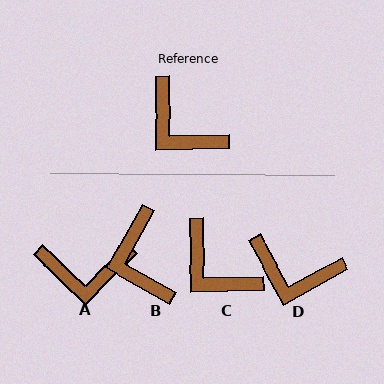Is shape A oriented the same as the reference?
No, it is off by about 45 degrees.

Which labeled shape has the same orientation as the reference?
C.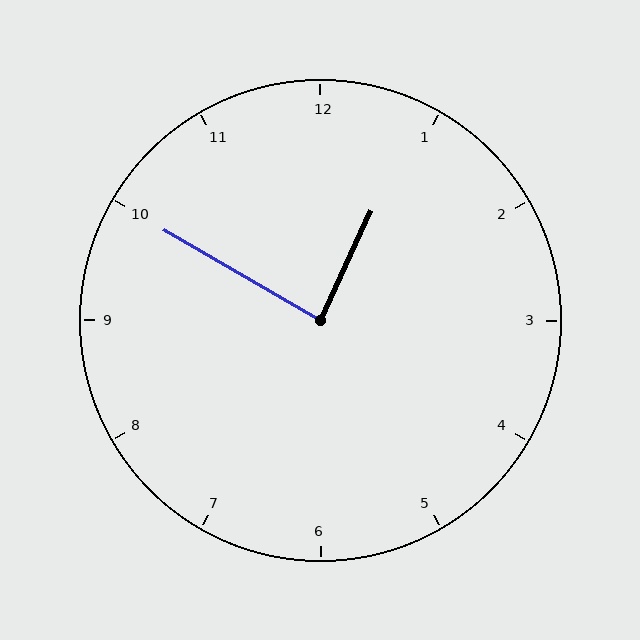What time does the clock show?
12:50.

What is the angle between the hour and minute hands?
Approximately 85 degrees.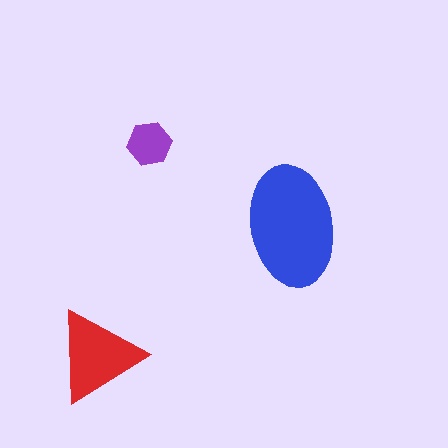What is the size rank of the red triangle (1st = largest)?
2nd.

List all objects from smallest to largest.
The purple hexagon, the red triangle, the blue ellipse.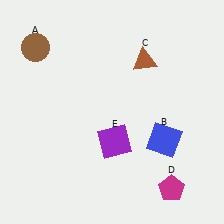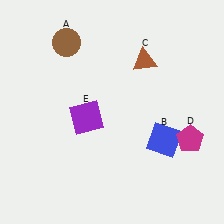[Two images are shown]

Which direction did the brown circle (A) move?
The brown circle (A) moved right.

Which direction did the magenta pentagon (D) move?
The magenta pentagon (D) moved up.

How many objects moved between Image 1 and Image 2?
3 objects moved between the two images.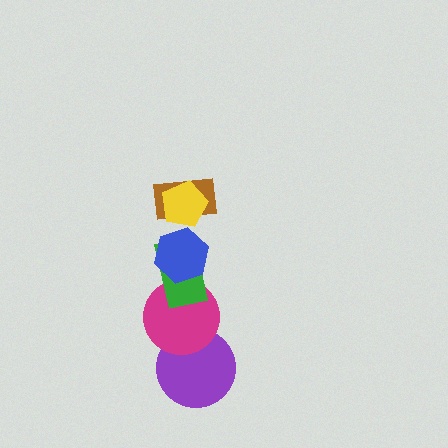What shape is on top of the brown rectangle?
The yellow pentagon is on top of the brown rectangle.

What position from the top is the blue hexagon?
The blue hexagon is 3rd from the top.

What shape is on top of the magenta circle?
The green rectangle is on top of the magenta circle.